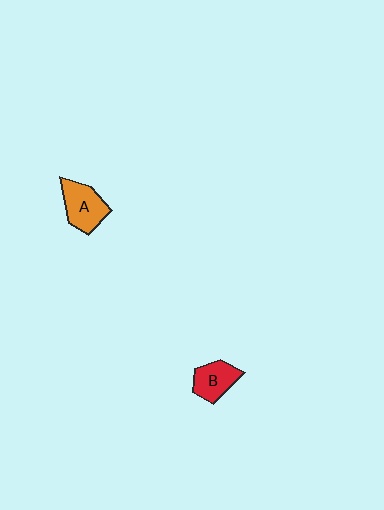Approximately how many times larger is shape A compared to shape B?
Approximately 1.2 times.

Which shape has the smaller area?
Shape B (red).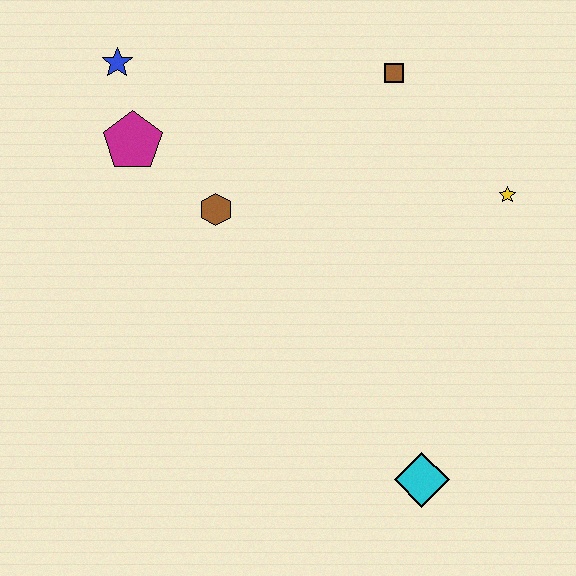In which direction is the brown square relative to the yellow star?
The brown square is above the yellow star.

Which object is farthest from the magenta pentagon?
The cyan diamond is farthest from the magenta pentagon.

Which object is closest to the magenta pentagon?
The blue star is closest to the magenta pentagon.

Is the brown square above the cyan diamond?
Yes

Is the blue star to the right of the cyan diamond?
No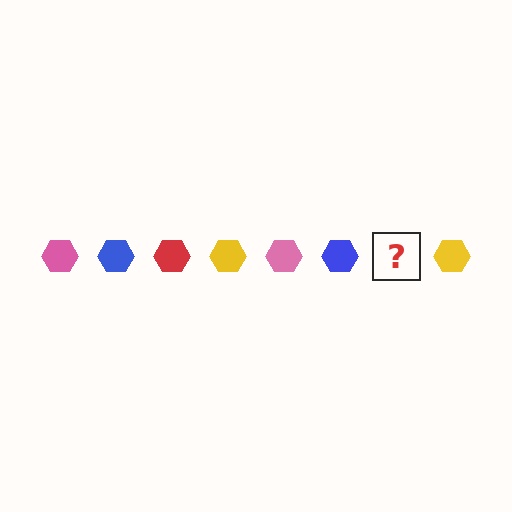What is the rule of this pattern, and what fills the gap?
The rule is that the pattern cycles through pink, blue, red, yellow hexagons. The gap should be filled with a red hexagon.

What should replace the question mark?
The question mark should be replaced with a red hexagon.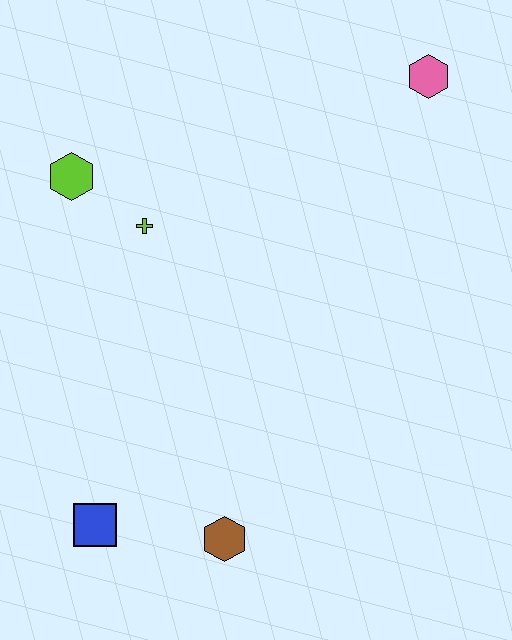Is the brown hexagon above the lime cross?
No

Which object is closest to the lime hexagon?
The lime cross is closest to the lime hexagon.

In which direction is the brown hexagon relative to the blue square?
The brown hexagon is to the right of the blue square.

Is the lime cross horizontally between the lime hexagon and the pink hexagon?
Yes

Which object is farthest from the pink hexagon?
The blue square is farthest from the pink hexagon.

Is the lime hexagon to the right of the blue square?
No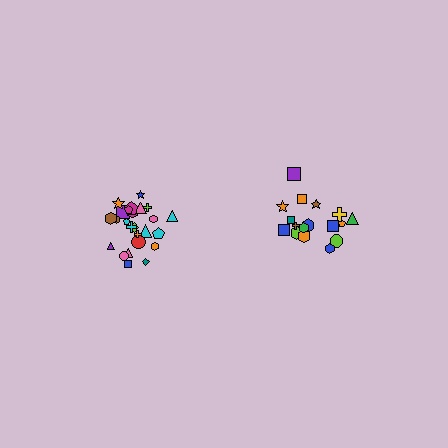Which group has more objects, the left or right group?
The left group.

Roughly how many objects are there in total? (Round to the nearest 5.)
Roughly 45 objects in total.